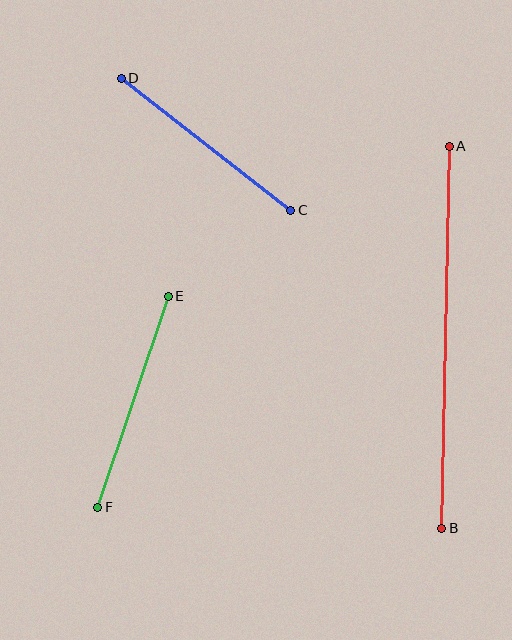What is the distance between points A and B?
The distance is approximately 382 pixels.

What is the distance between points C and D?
The distance is approximately 215 pixels.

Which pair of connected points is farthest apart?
Points A and B are farthest apart.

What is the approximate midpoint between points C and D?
The midpoint is at approximately (206, 144) pixels.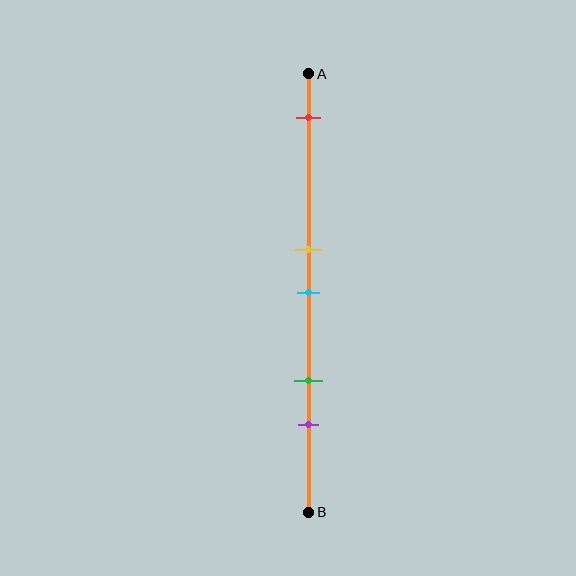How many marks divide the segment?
There are 5 marks dividing the segment.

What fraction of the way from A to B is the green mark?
The green mark is approximately 70% (0.7) of the way from A to B.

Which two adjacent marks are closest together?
The yellow and cyan marks are the closest adjacent pair.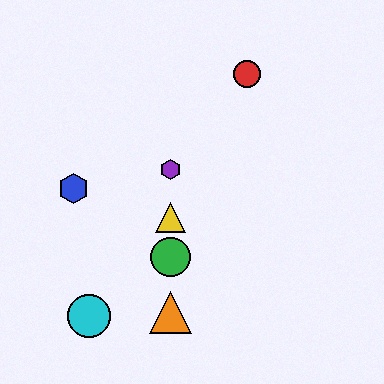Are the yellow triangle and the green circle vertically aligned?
Yes, both are at x≈171.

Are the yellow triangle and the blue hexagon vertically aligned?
No, the yellow triangle is at x≈171 and the blue hexagon is at x≈74.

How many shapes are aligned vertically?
4 shapes (the green circle, the yellow triangle, the purple hexagon, the orange triangle) are aligned vertically.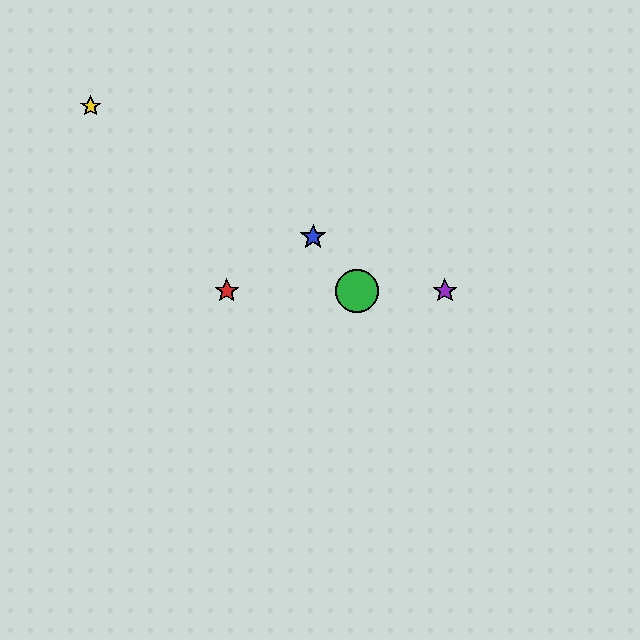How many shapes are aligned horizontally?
3 shapes (the red star, the green circle, the purple star) are aligned horizontally.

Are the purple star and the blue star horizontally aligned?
No, the purple star is at y≈291 and the blue star is at y≈237.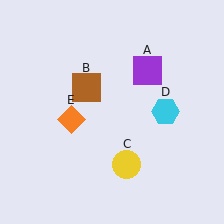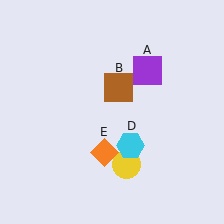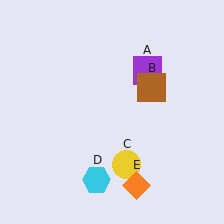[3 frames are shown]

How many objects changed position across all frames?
3 objects changed position: brown square (object B), cyan hexagon (object D), orange diamond (object E).